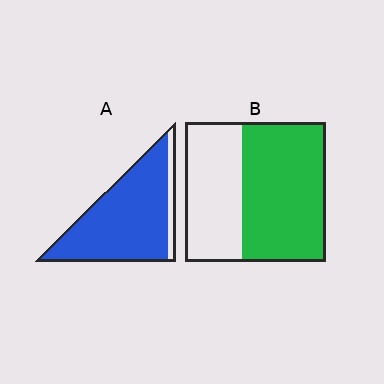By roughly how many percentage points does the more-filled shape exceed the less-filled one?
By roughly 30 percentage points (A over B).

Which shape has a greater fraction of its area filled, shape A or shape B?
Shape A.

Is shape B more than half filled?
Yes.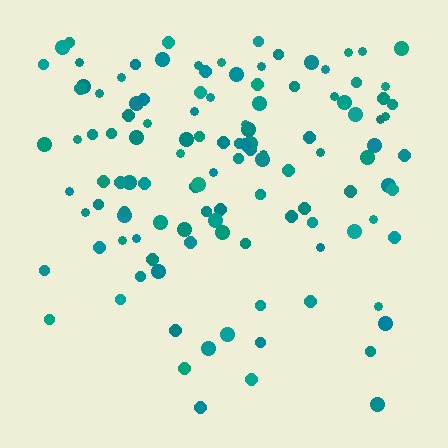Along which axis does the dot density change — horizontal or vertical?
Vertical.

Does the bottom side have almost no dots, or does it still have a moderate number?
Still a moderate number, just noticeably fewer than the top.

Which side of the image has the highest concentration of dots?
The top.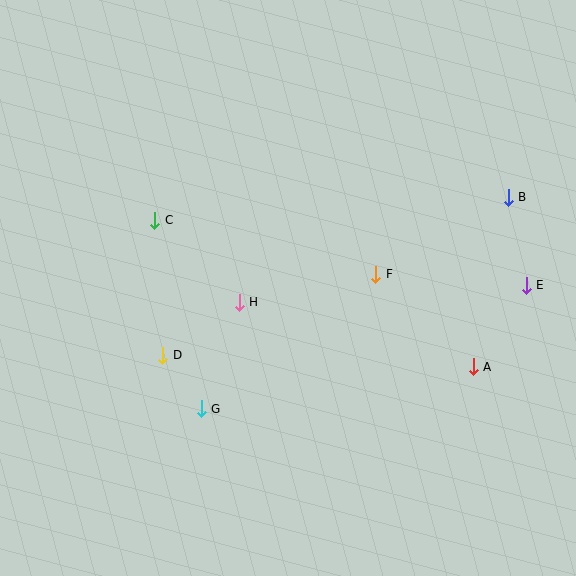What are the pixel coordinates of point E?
Point E is at (526, 285).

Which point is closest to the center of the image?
Point H at (239, 302) is closest to the center.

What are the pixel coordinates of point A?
Point A is at (473, 367).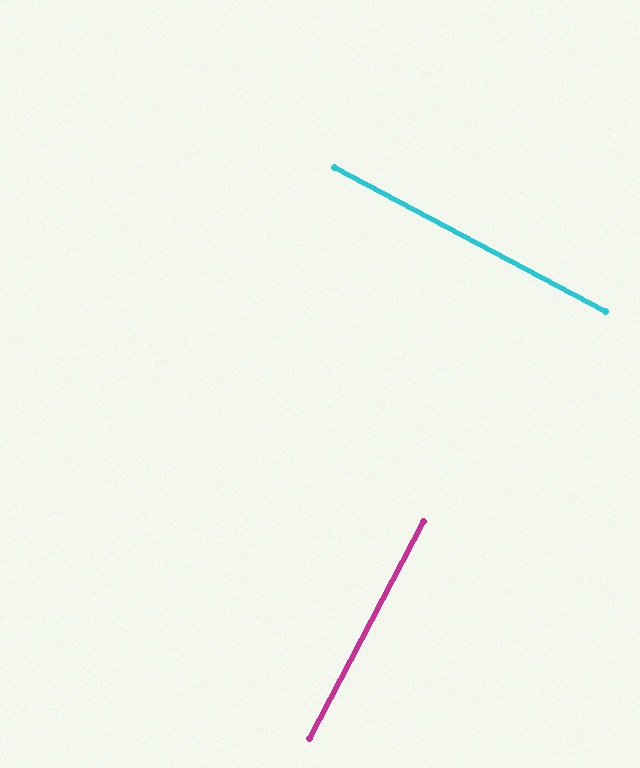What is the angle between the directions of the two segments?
Approximately 90 degrees.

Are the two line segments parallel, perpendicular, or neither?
Perpendicular — they meet at approximately 90°.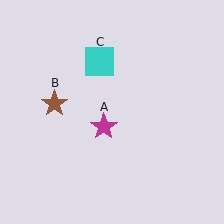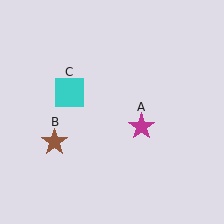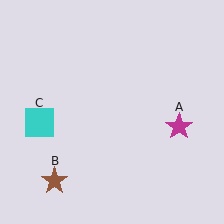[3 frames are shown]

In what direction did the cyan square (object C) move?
The cyan square (object C) moved down and to the left.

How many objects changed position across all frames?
3 objects changed position: magenta star (object A), brown star (object B), cyan square (object C).